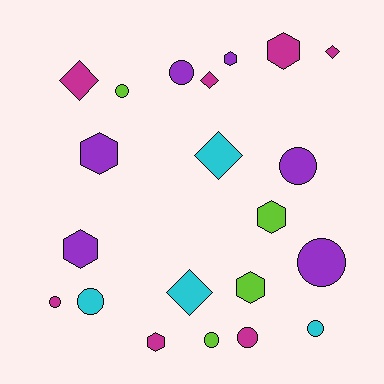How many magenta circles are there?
There are 2 magenta circles.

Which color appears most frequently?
Magenta, with 7 objects.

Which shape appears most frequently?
Circle, with 9 objects.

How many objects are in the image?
There are 21 objects.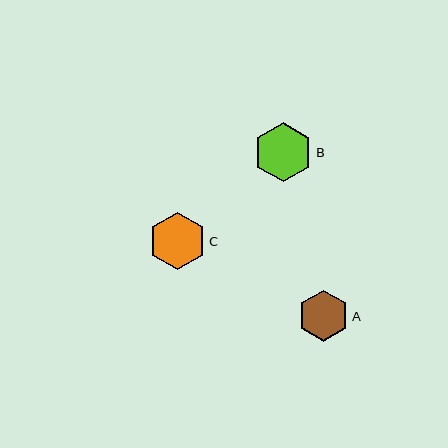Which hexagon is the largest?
Hexagon B is the largest with a size of approximately 59 pixels.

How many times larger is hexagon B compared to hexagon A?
Hexagon B is approximately 1.2 times the size of hexagon A.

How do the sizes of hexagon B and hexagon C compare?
Hexagon B and hexagon C are approximately the same size.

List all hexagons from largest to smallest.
From largest to smallest: B, C, A.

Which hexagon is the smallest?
Hexagon A is the smallest with a size of approximately 51 pixels.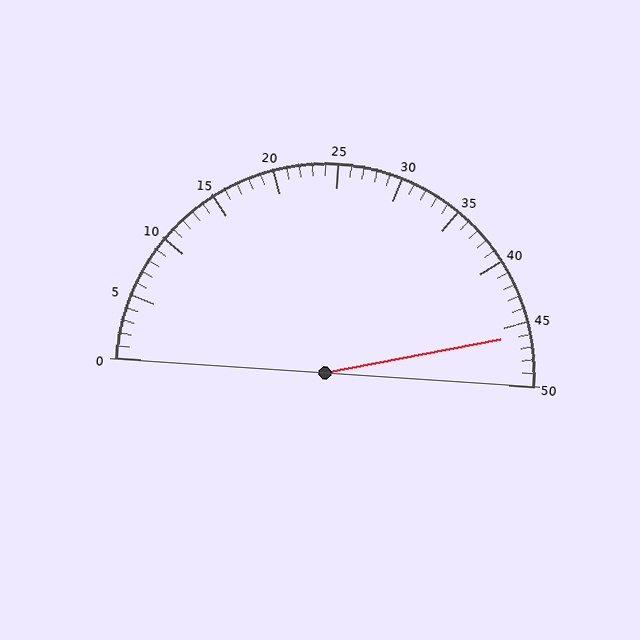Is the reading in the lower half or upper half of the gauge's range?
The reading is in the upper half of the range (0 to 50).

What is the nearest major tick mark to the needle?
The nearest major tick mark is 45.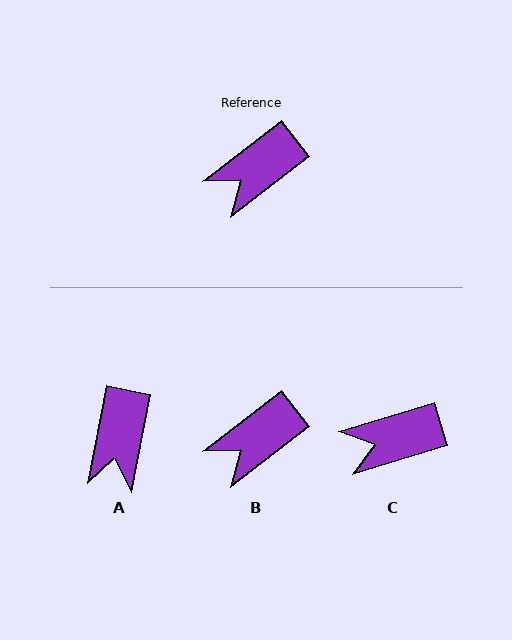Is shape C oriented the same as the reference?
No, it is off by about 21 degrees.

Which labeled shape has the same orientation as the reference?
B.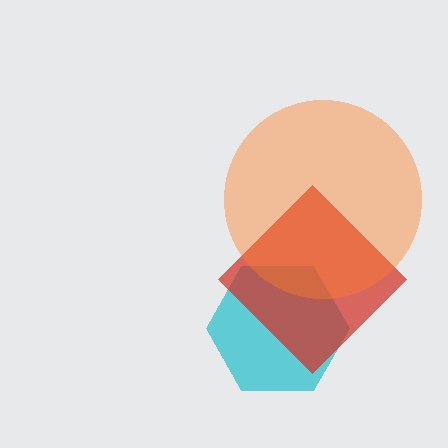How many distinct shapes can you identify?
There are 3 distinct shapes: a cyan hexagon, a red diamond, an orange circle.